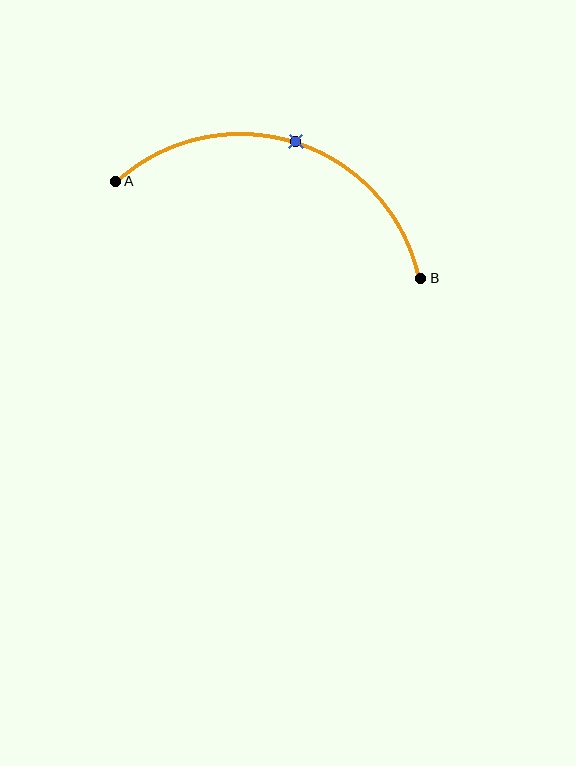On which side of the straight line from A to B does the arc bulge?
The arc bulges above the straight line connecting A and B.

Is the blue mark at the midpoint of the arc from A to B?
Yes. The blue mark lies on the arc at equal arc-length from both A and B — it is the arc midpoint.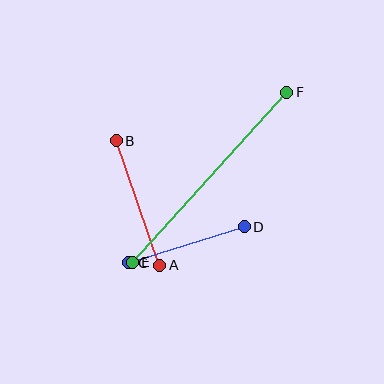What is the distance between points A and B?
The distance is approximately 132 pixels.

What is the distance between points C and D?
The distance is approximately 121 pixels.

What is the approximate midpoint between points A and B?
The midpoint is at approximately (138, 203) pixels.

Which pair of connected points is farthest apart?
Points E and F are farthest apart.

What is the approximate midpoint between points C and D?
The midpoint is at approximately (186, 245) pixels.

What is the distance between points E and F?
The distance is approximately 230 pixels.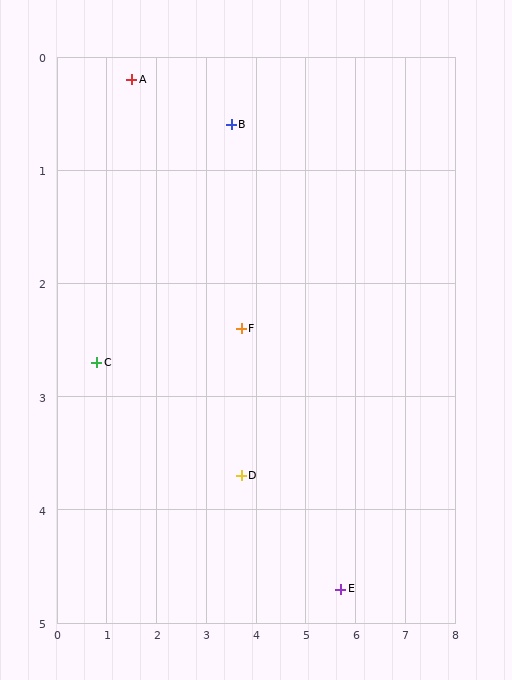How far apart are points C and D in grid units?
Points C and D are about 3.1 grid units apart.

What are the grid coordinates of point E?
Point E is at approximately (5.7, 4.7).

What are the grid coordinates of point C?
Point C is at approximately (0.8, 2.7).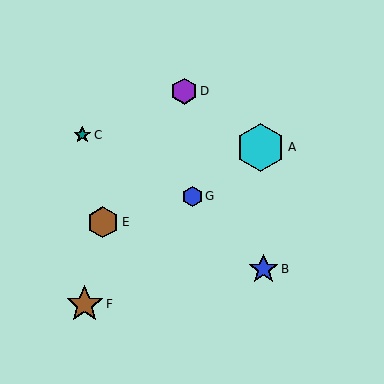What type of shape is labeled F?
Shape F is a brown star.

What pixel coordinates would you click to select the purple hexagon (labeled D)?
Click at (184, 91) to select the purple hexagon D.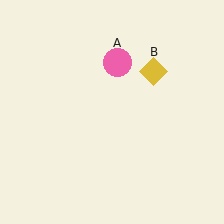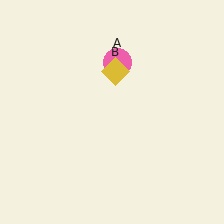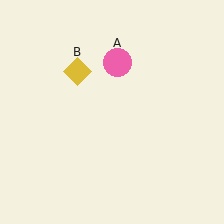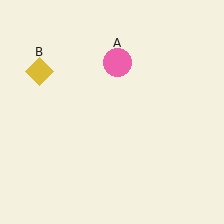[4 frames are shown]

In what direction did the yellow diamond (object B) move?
The yellow diamond (object B) moved left.